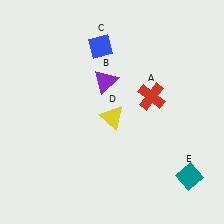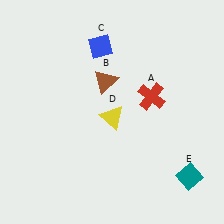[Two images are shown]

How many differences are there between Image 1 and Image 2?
There is 1 difference between the two images.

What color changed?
The triangle (B) changed from purple in Image 1 to brown in Image 2.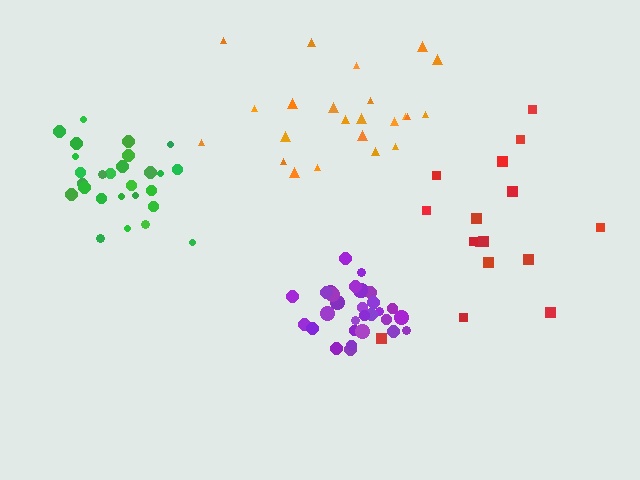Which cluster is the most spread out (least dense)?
Red.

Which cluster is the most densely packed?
Purple.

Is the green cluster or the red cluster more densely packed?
Green.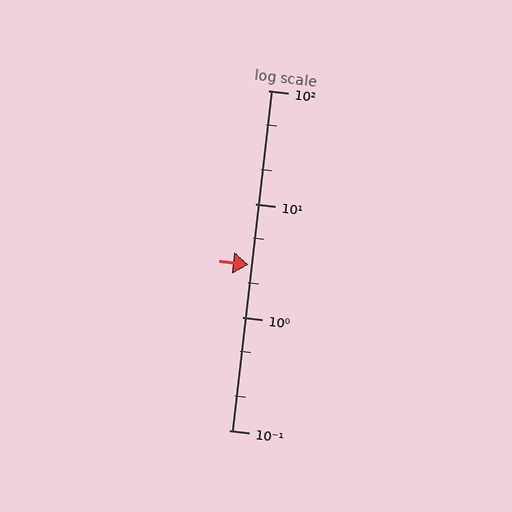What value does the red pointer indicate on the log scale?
The pointer indicates approximately 2.9.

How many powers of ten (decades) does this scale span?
The scale spans 3 decades, from 0.1 to 100.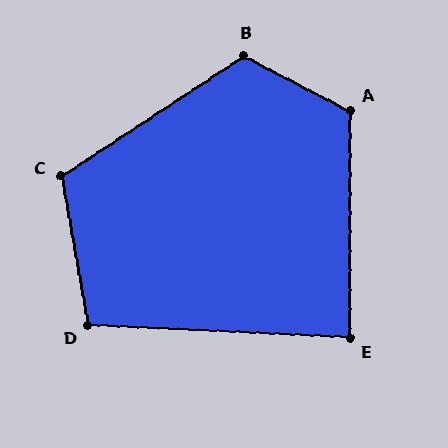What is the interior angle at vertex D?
Approximately 103 degrees (obtuse).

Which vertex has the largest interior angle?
B, at approximately 119 degrees.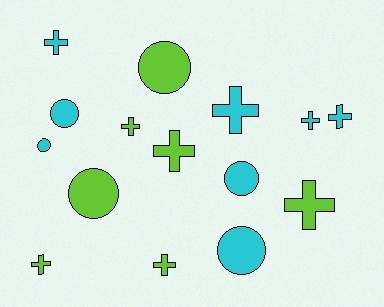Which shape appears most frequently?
Cross, with 9 objects.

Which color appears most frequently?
Cyan, with 8 objects.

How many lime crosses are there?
There are 5 lime crosses.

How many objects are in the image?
There are 15 objects.